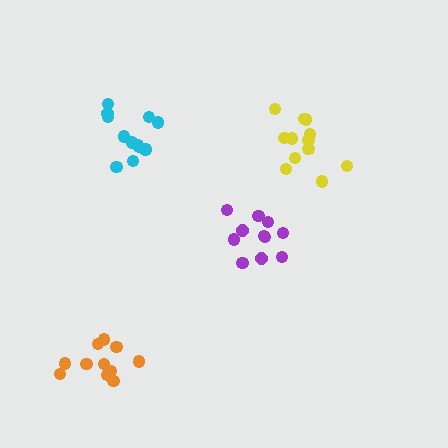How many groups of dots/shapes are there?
There are 4 groups.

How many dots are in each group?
Group 1: 12 dots, Group 2: 11 dots, Group 3: 11 dots, Group 4: 13 dots (47 total).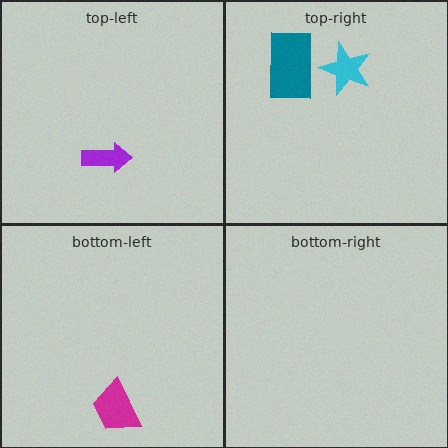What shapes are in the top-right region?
The teal rectangle, the cyan star.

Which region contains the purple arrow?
The top-left region.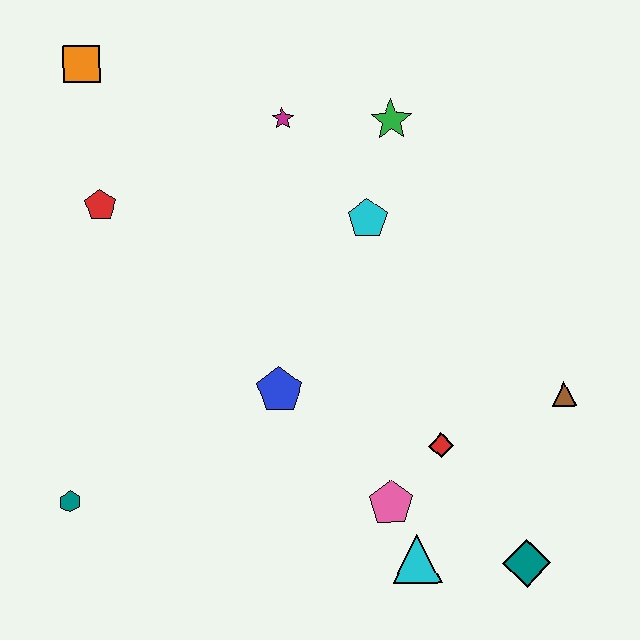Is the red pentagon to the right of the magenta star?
No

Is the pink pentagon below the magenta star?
Yes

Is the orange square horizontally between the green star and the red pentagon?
No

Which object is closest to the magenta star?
The green star is closest to the magenta star.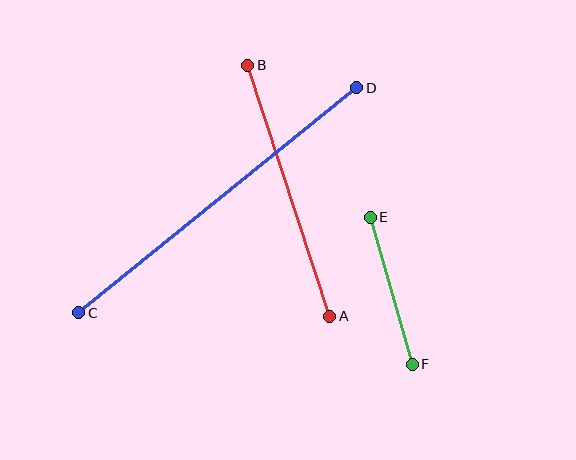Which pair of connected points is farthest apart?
Points C and D are farthest apart.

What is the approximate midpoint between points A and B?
The midpoint is at approximately (289, 191) pixels.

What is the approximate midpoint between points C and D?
The midpoint is at approximately (218, 200) pixels.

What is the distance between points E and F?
The distance is approximately 153 pixels.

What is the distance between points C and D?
The distance is approximately 358 pixels.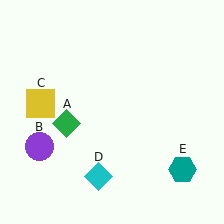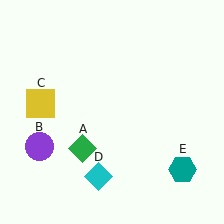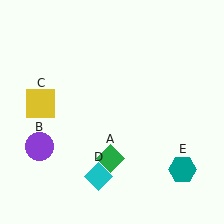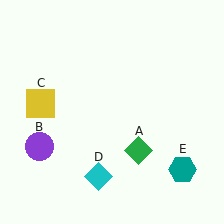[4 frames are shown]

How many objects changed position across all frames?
1 object changed position: green diamond (object A).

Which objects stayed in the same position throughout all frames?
Purple circle (object B) and yellow square (object C) and cyan diamond (object D) and teal hexagon (object E) remained stationary.